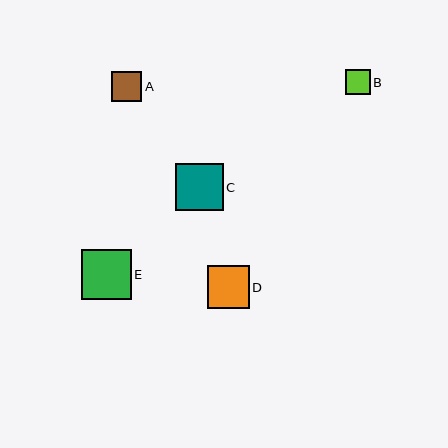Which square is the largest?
Square E is the largest with a size of approximately 50 pixels.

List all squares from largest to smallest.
From largest to smallest: E, C, D, A, B.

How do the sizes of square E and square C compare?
Square E and square C are approximately the same size.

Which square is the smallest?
Square B is the smallest with a size of approximately 25 pixels.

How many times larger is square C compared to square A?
Square C is approximately 1.6 times the size of square A.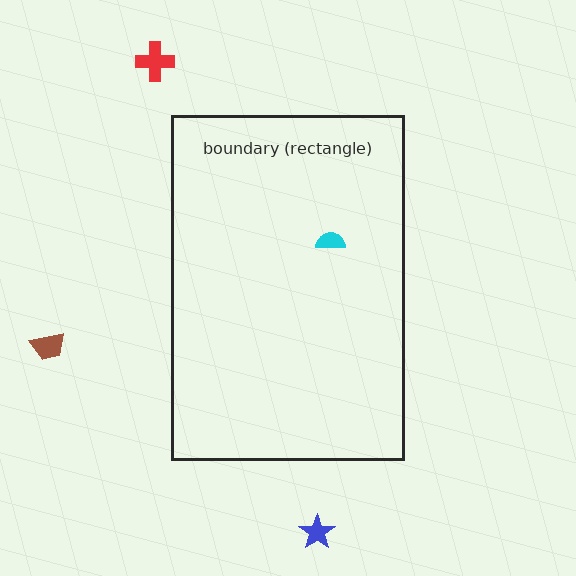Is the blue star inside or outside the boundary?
Outside.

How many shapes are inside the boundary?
1 inside, 3 outside.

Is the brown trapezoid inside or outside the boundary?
Outside.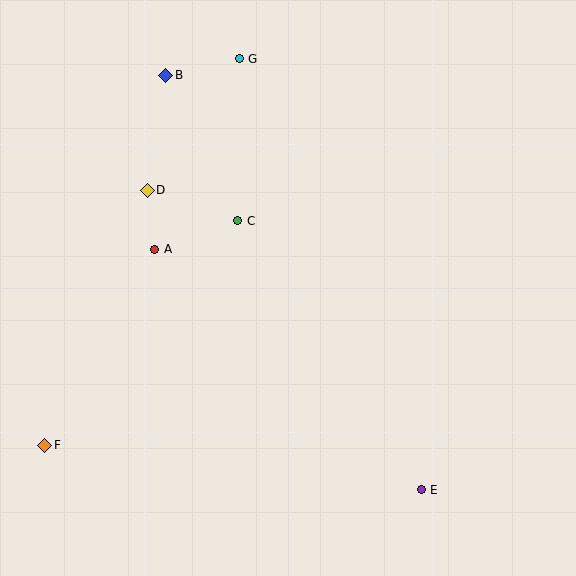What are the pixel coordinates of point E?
Point E is at (421, 490).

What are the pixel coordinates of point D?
Point D is at (147, 190).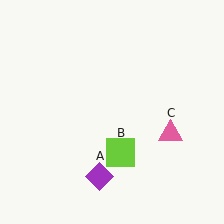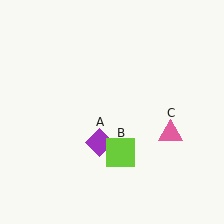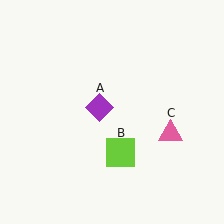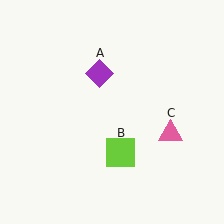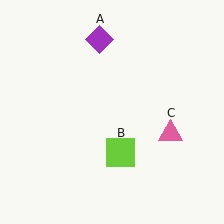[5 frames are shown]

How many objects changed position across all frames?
1 object changed position: purple diamond (object A).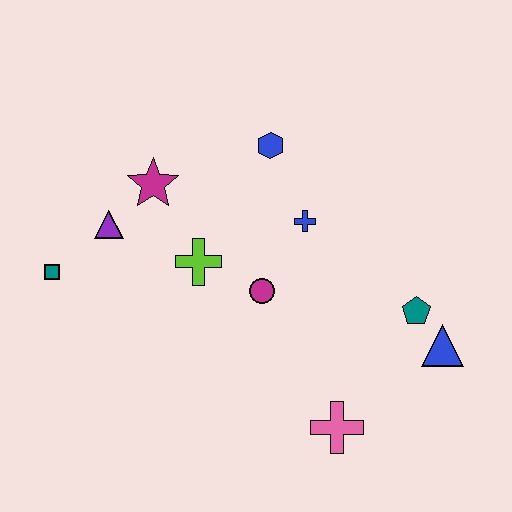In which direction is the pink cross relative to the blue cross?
The pink cross is below the blue cross.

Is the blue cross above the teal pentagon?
Yes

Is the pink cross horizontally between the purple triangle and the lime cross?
No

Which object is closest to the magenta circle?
The lime cross is closest to the magenta circle.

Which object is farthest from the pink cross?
The teal square is farthest from the pink cross.